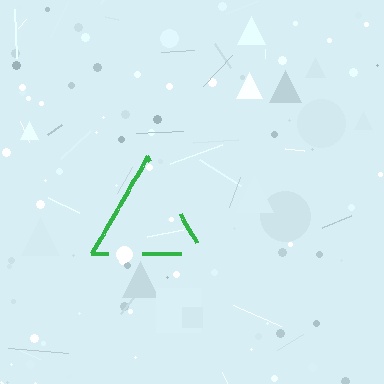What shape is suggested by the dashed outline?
The dashed outline suggests a triangle.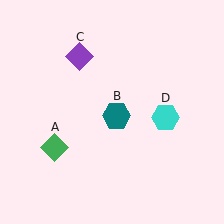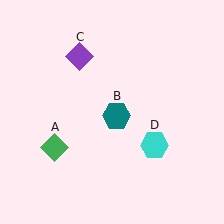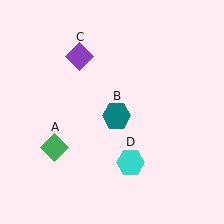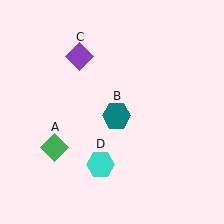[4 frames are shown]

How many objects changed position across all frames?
1 object changed position: cyan hexagon (object D).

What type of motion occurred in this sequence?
The cyan hexagon (object D) rotated clockwise around the center of the scene.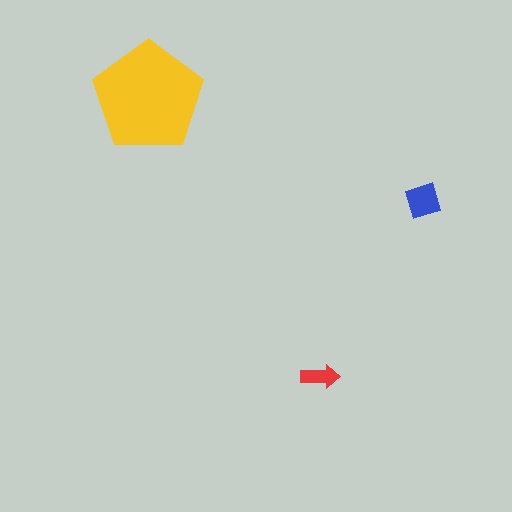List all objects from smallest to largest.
The red arrow, the blue square, the yellow pentagon.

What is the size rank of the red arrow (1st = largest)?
3rd.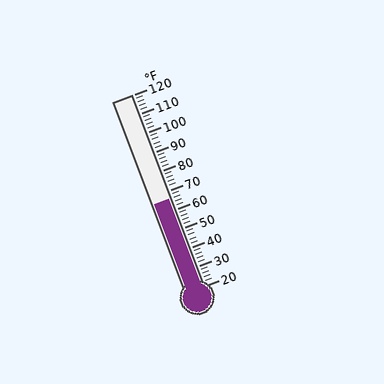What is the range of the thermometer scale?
The thermometer scale ranges from 20°F to 120°F.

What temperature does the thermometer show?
The thermometer shows approximately 66°F.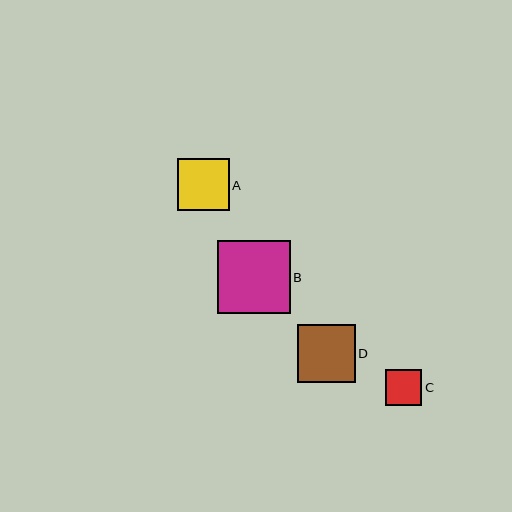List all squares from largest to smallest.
From largest to smallest: B, D, A, C.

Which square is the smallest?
Square C is the smallest with a size of approximately 36 pixels.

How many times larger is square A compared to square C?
Square A is approximately 1.4 times the size of square C.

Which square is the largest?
Square B is the largest with a size of approximately 73 pixels.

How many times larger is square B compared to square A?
Square B is approximately 1.4 times the size of square A.